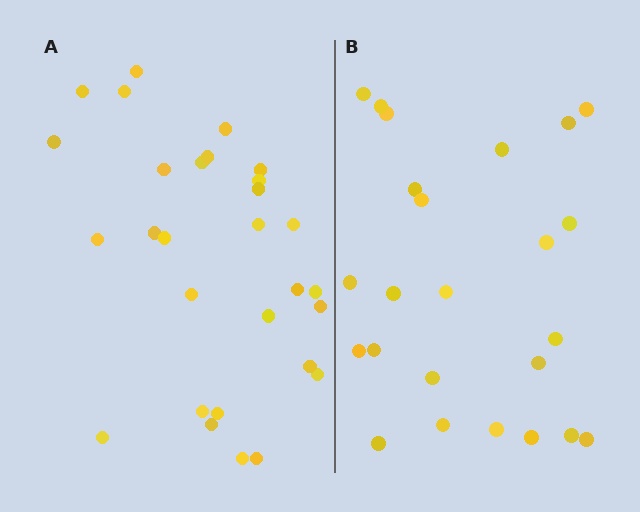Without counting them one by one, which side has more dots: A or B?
Region A (the left region) has more dots.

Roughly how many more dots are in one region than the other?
Region A has about 5 more dots than region B.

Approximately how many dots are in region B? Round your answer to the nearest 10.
About 20 dots. (The exact count is 24, which rounds to 20.)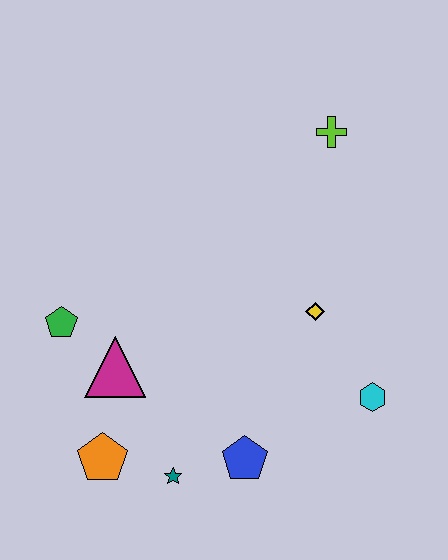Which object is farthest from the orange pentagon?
The lime cross is farthest from the orange pentagon.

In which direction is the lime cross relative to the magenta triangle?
The lime cross is above the magenta triangle.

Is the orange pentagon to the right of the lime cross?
No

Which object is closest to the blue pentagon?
The teal star is closest to the blue pentagon.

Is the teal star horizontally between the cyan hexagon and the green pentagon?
Yes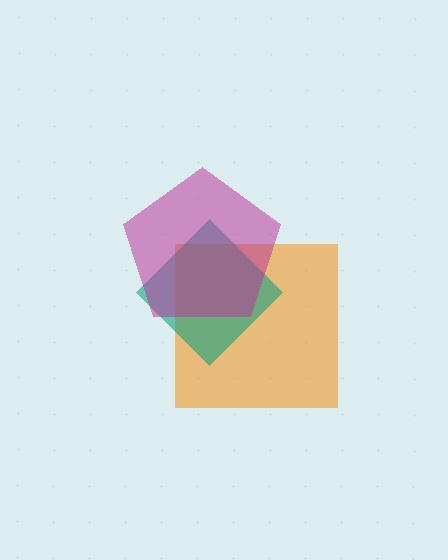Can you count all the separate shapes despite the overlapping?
Yes, there are 3 separate shapes.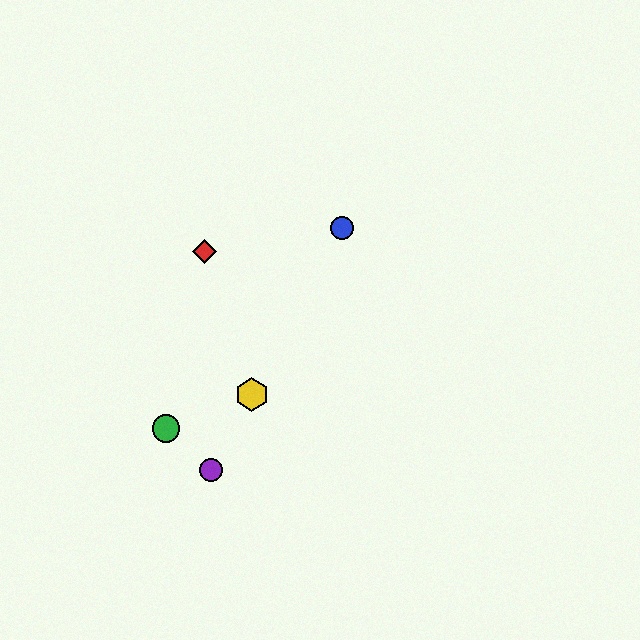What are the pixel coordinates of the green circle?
The green circle is at (166, 428).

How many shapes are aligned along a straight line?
3 shapes (the blue circle, the yellow hexagon, the purple circle) are aligned along a straight line.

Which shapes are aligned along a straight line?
The blue circle, the yellow hexagon, the purple circle are aligned along a straight line.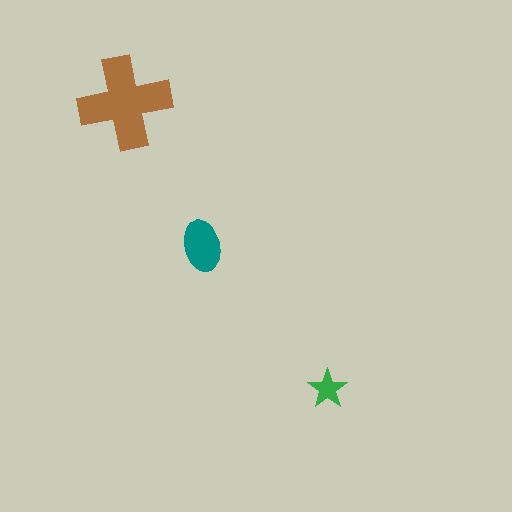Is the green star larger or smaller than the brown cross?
Smaller.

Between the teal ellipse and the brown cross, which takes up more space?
The brown cross.